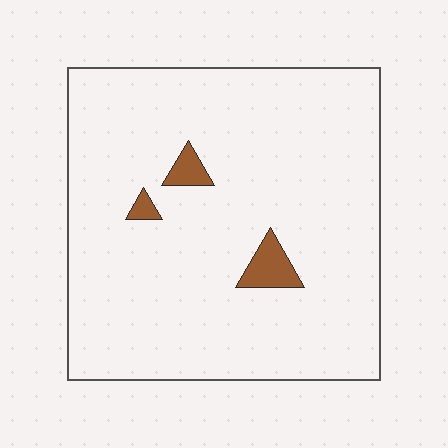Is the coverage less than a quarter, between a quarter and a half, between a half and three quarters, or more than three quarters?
Less than a quarter.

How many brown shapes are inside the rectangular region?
3.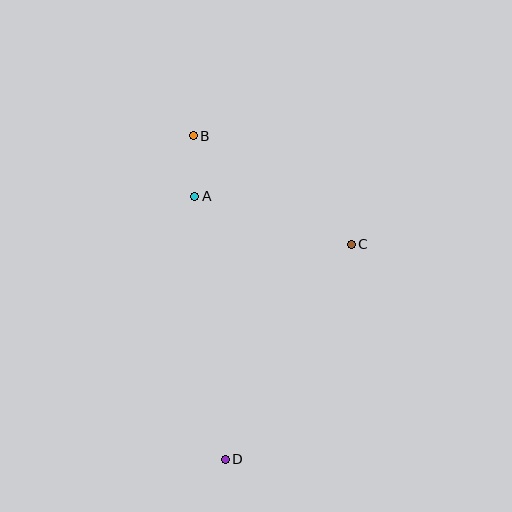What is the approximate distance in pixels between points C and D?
The distance between C and D is approximately 249 pixels.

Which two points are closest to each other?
Points A and B are closest to each other.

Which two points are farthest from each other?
Points B and D are farthest from each other.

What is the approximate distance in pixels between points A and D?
The distance between A and D is approximately 265 pixels.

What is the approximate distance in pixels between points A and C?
The distance between A and C is approximately 164 pixels.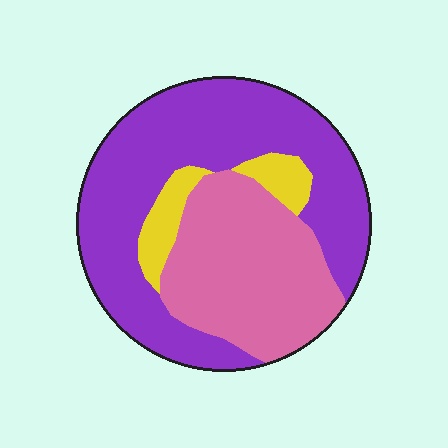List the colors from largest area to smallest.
From largest to smallest: purple, pink, yellow.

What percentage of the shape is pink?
Pink takes up between a quarter and a half of the shape.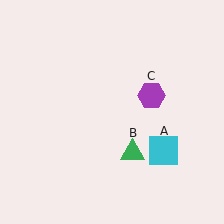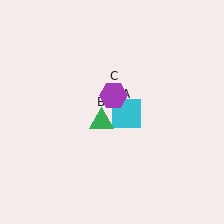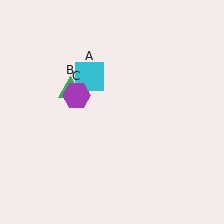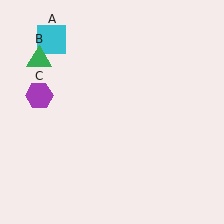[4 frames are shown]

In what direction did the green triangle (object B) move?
The green triangle (object B) moved up and to the left.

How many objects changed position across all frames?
3 objects changed position: cyan square (object A), green triangle (object B), purple hexagon (object C).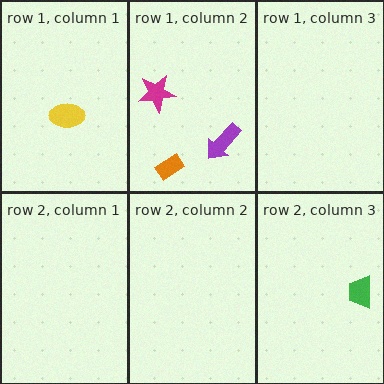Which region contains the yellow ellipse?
The row 1, column 1 region.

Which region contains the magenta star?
The row 1, column 2 region.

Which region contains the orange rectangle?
The row 1, column 2 region.